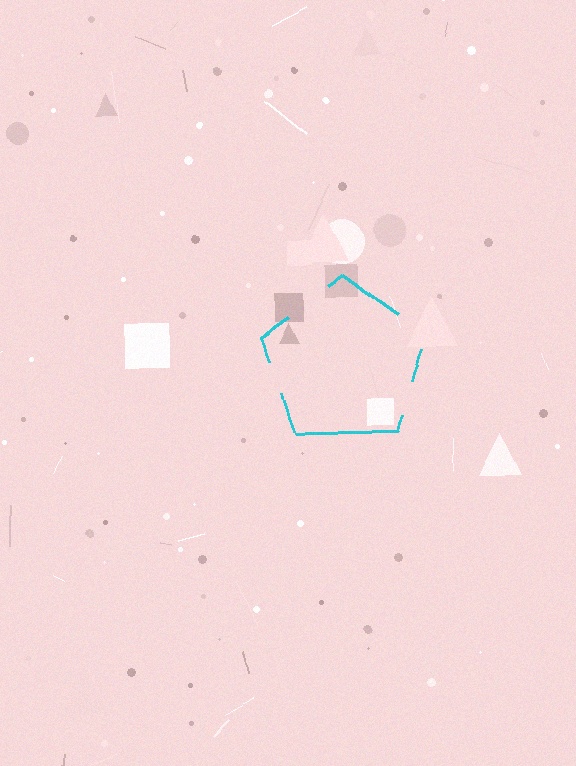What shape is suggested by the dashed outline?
The dashed outline suggests a pentagon.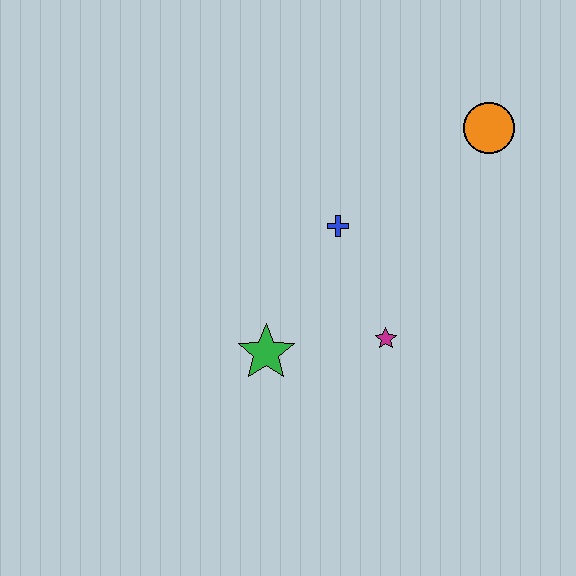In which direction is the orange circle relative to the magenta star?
The orange circle is above the magenta star.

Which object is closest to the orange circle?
The blue cross is closest to the orange circle.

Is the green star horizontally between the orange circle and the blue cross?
No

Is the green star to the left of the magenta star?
Yes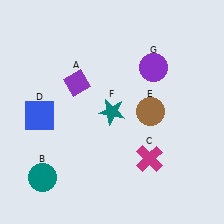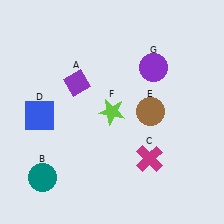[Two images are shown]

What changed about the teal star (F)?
In Image 1, F is teal. In Image 2, it changed to lime.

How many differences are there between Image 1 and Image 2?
There is 1 difference between the two images.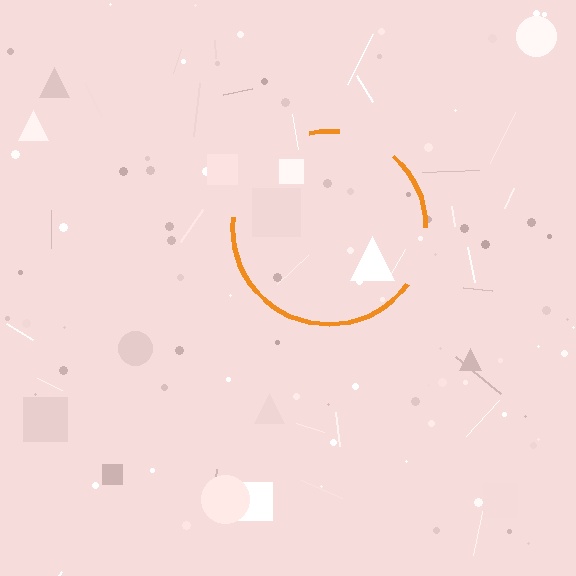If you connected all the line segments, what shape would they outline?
They would outline a circle.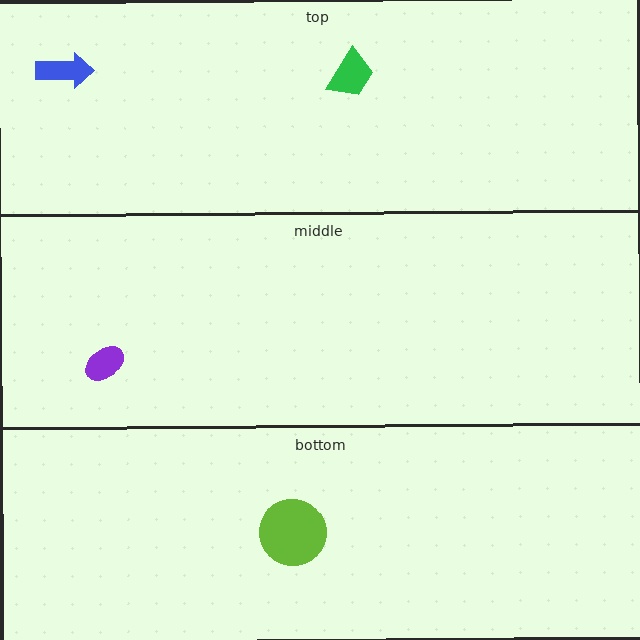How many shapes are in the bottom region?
1.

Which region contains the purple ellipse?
The middle region.